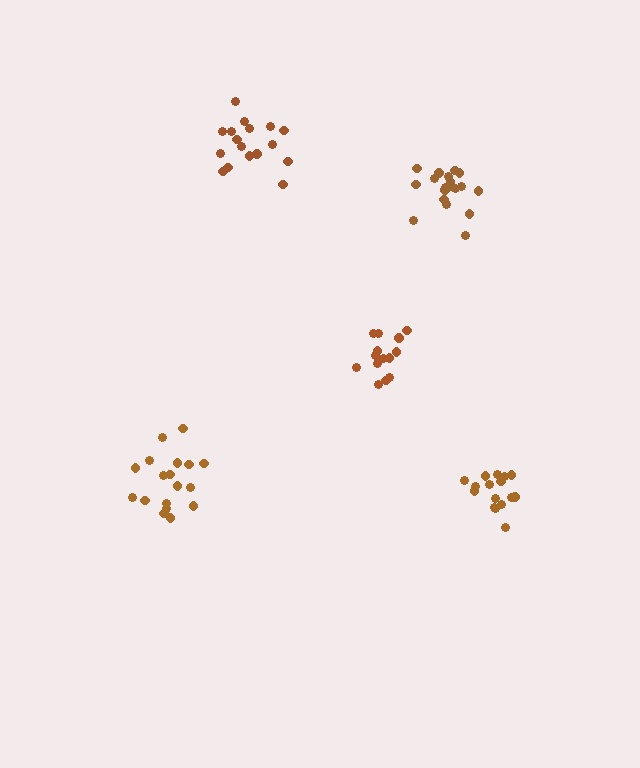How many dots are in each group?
Group 1: 17 dots, Group 2: 16 dots, Group 3: 19 dots, Group 4: 18 dots, Group 5: 14 dots (84 total).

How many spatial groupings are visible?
There are 5 spatial groupings.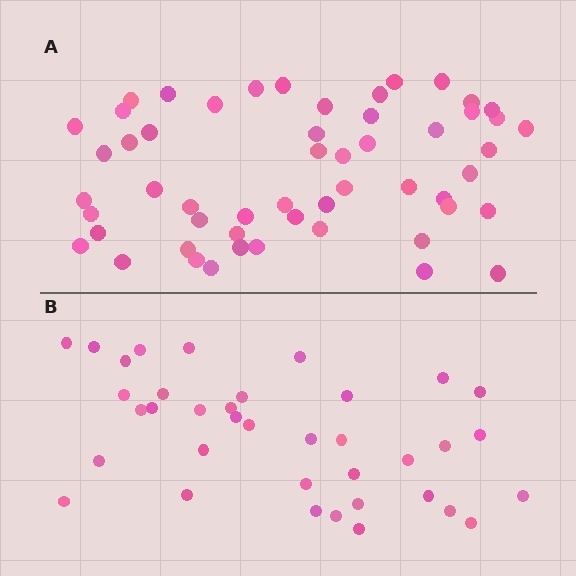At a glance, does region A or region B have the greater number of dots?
Region A (the top region) has more dots.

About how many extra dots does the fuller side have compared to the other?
Region A has approximately 15 more dots than region B.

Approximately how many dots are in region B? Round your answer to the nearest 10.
About 40 dots. (The exact count is 37, which rounds to 40.)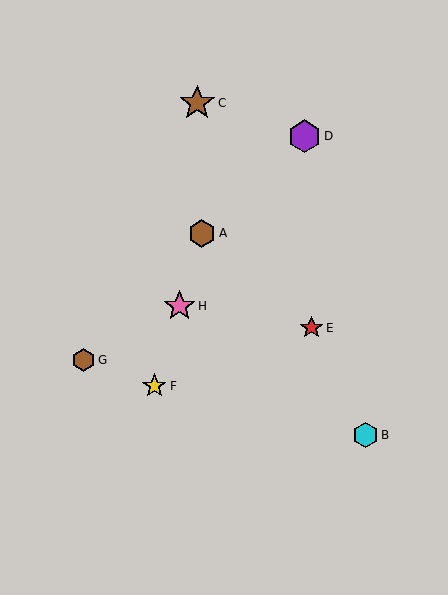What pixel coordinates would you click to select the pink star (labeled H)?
Click at (179, 306) to select the pink star H.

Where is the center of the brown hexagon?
The center of the brown hexagon is at (84, 360).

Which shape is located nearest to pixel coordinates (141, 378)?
The yellow star (labeled F) at (154, 386) is nearest to that location.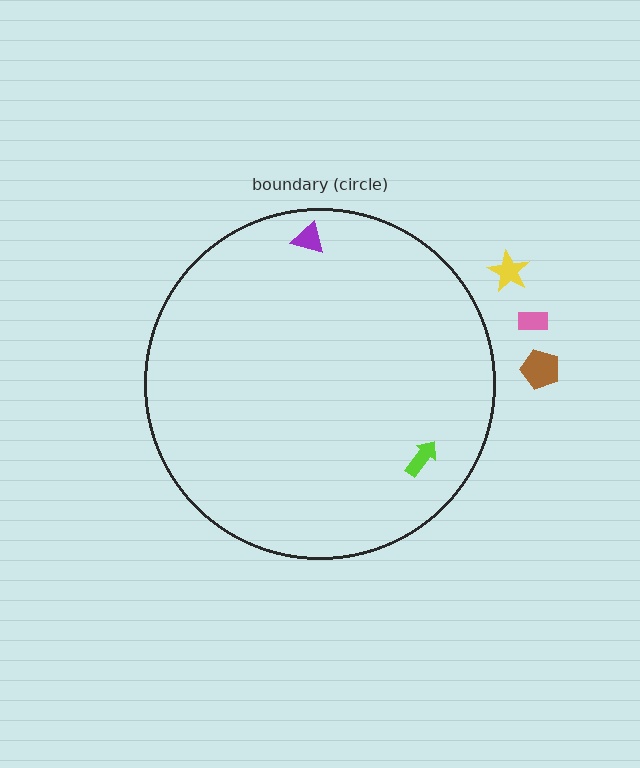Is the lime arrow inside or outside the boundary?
Inside.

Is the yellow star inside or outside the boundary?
Outside.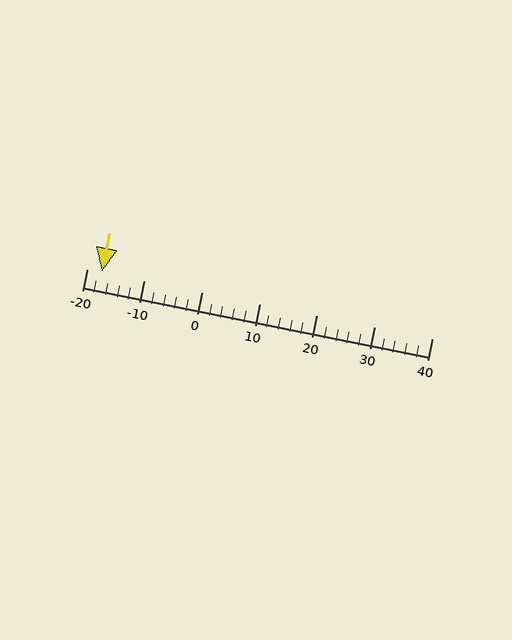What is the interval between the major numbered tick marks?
The major tick marks are spaced 10 units apart.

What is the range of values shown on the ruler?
The ruler shows values from -20 to 40.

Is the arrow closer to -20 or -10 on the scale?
The arrow is closer to -20.